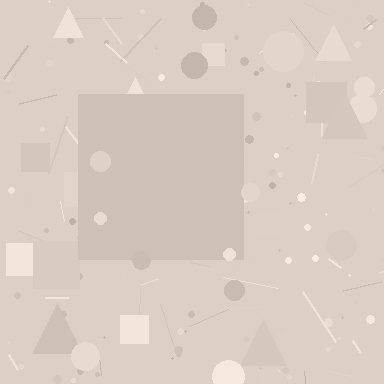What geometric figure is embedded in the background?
A square is embedded in the background.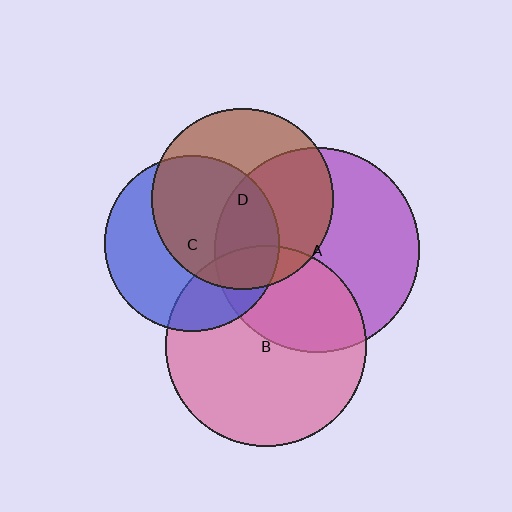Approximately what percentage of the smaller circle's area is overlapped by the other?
Approximately 25%.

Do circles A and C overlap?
Yes.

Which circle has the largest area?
Circle A (purple).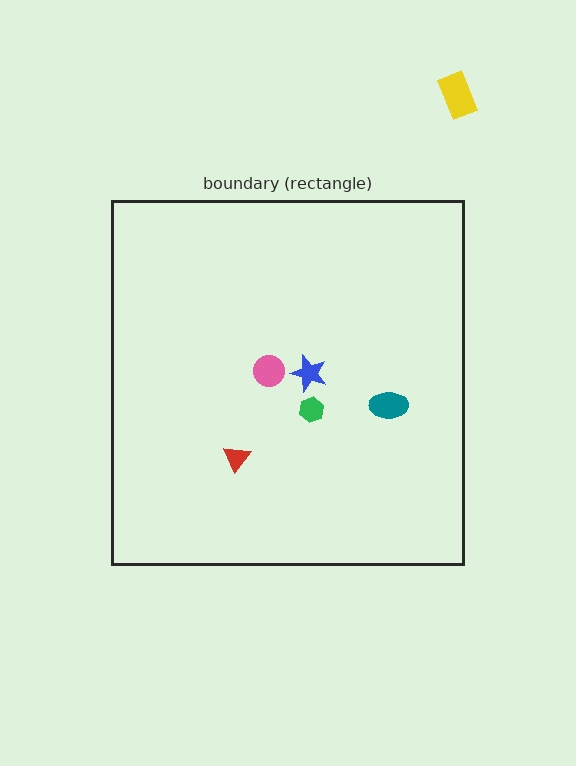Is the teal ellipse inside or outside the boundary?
Inside.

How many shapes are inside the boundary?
5 inside, 1 outside.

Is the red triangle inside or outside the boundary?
Inside.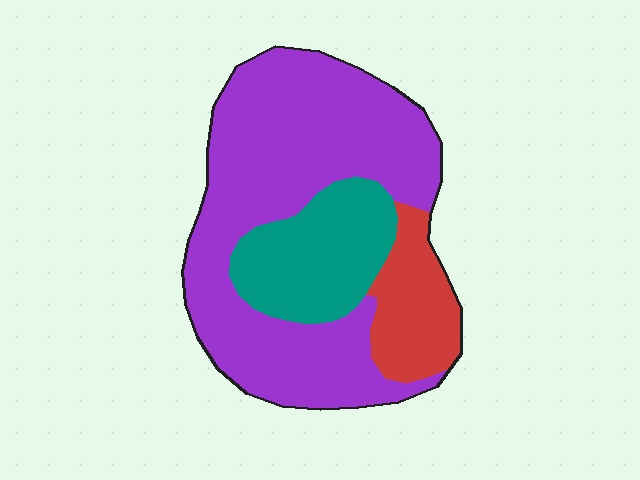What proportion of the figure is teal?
Teal covers roughly 20% of the figure.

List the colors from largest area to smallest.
From largest to smallest: purple, teal, red.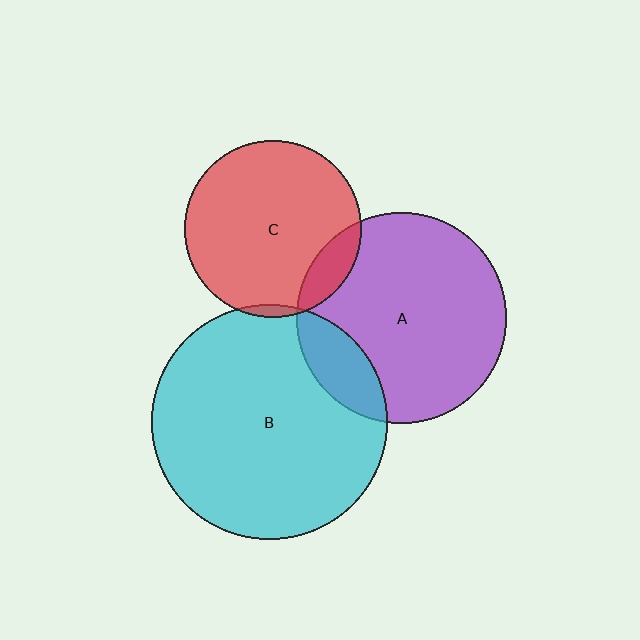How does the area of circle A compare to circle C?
Approximately 1.4 times.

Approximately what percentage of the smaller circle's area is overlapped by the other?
Approximately 15%.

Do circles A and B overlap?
Yes.